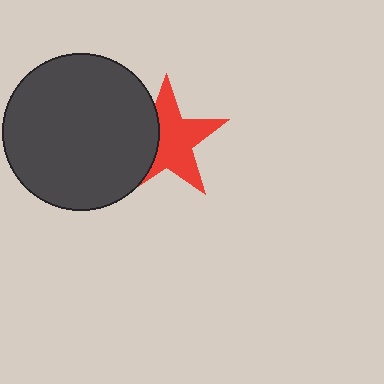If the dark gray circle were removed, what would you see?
You would see the complete red star.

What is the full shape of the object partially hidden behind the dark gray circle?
The partially hidden object is a red star.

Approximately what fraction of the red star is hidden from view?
Roughly 34% of the red star is hidden behind the dark gray circle.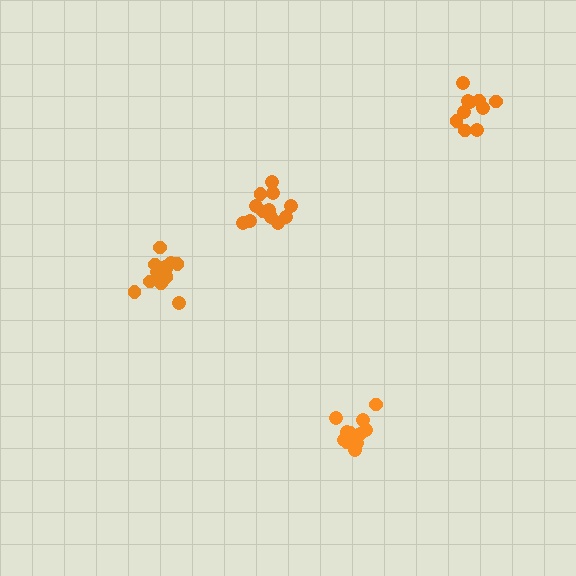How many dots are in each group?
Group 1: 12 dots, Group 2: 15 dots, Group 3: 16 dots, Group 4: 10 dots (53 total).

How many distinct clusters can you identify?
There are 4 distinct clusters.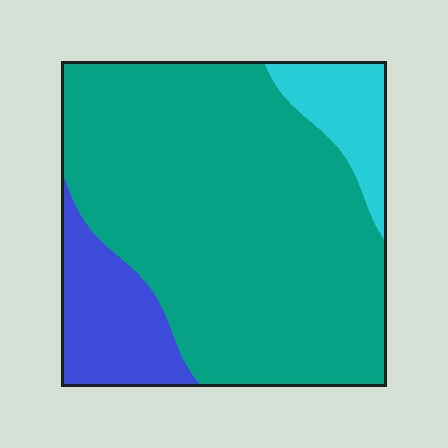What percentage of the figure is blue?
Blue takes up less than a quarter of the figure.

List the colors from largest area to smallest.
From largest to smallest: teal, blue, cyan.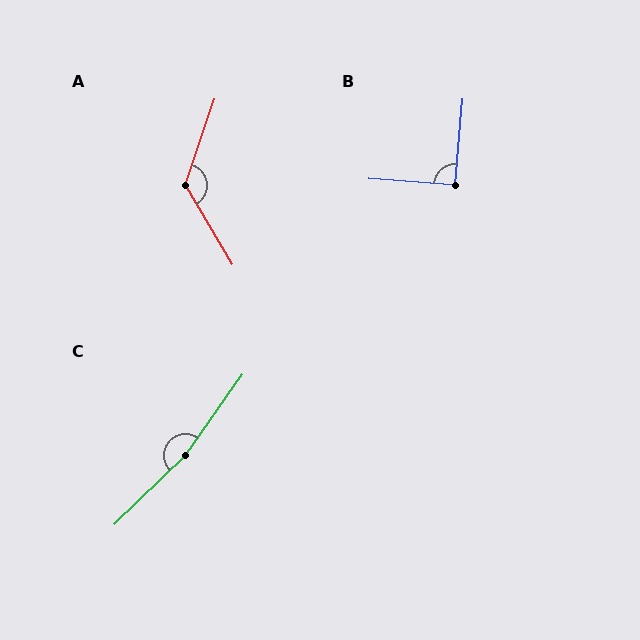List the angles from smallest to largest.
B (91°), A (130°), C (169°).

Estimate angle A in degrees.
Approximately 130 degrees.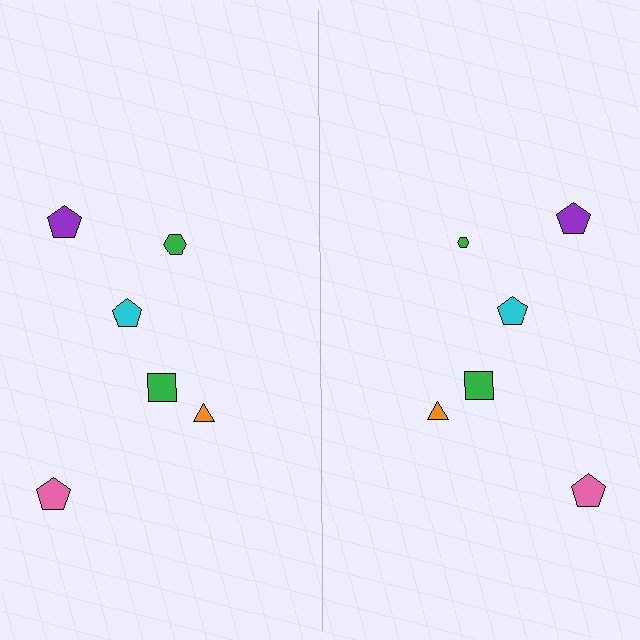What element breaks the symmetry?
The green hexagon on the right side has a different size than its mirror counterpart.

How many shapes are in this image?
There are 12 shapes in this image.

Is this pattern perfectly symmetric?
No, the pattern is not perfectly symmetric. The green hexagon on the right side has a different size than its mirror counterpart.